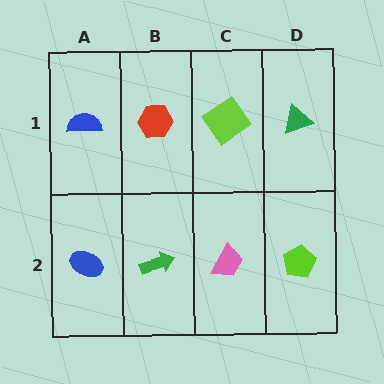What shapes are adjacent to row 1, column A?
A blue ellipse (row 2, column A), a red hexagon (row 1, column B).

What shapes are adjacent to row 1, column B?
A green arrow (row 2, column B), a blue semicircle (row 1, column A), a lime diamond (row 1, column C).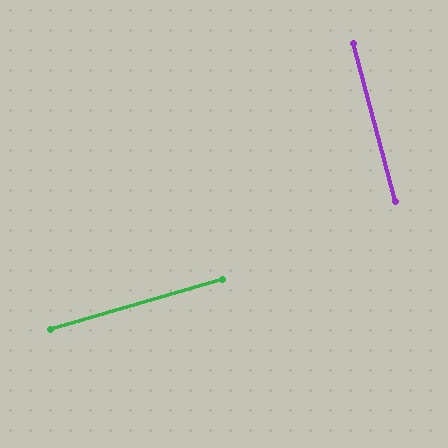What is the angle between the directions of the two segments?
Approximately 88 degrees.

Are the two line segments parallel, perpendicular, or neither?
Perpendicular — they meet at approximately 88°.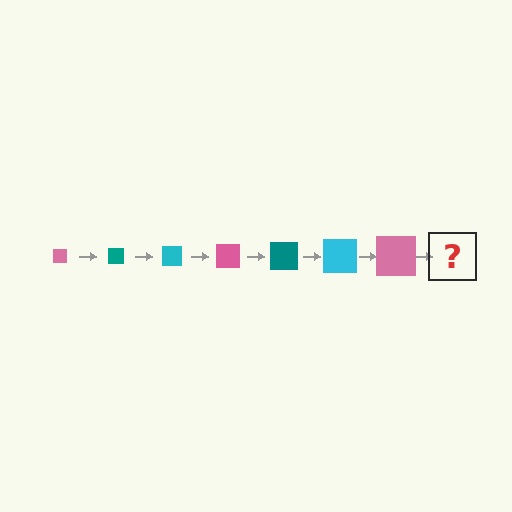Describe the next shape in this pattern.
It should be a teal square, larger than the previous one.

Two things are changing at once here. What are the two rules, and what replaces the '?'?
The two rules are that the square grows larger each step and the color cycles through pink, teal, and cyan. The '?' should be a teal square, larger than the previous one.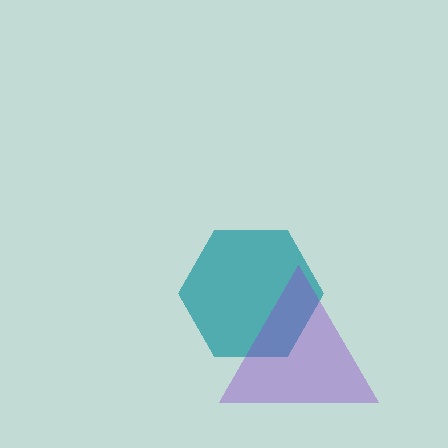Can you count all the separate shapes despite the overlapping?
Yes, there are 2 separate shapes.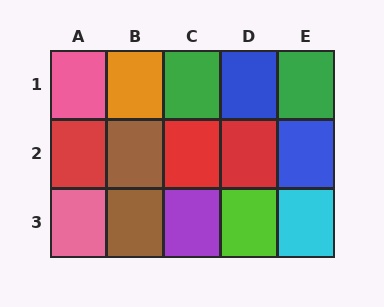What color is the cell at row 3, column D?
Lime.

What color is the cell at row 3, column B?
Brown.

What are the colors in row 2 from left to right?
Red, brown, red, red, blue.